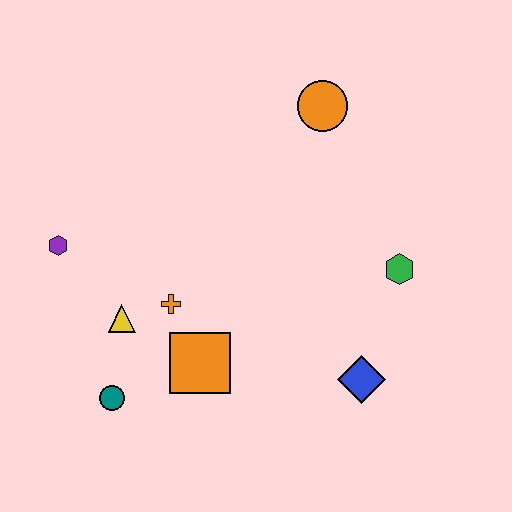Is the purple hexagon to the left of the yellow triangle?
Yes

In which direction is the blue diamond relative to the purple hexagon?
The blue diamond is to the right of the purple hexagon.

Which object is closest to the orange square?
The orange cross is closest to the orange square.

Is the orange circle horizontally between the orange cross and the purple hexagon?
No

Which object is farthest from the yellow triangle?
The orange circle is farthest from the yellow triangle.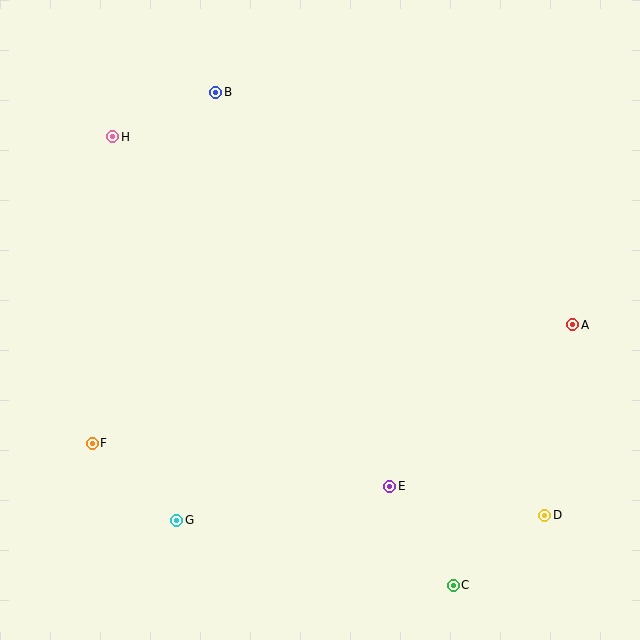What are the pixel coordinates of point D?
Point D is at (544, 515).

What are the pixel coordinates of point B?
Point B is at (216, 92).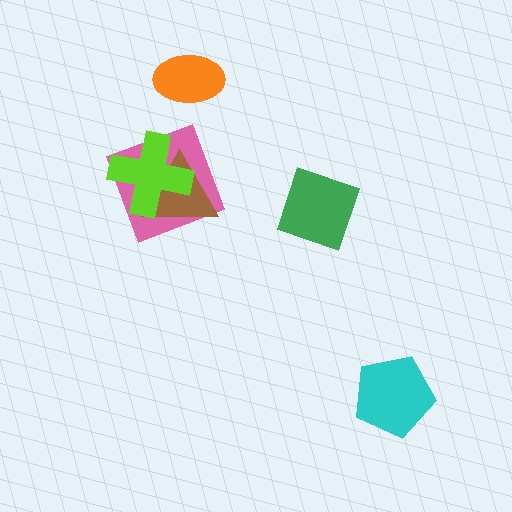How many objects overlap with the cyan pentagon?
0 objects overlap with the cyan pentagon.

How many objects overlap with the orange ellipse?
0 objects overlap with the orange ellipse.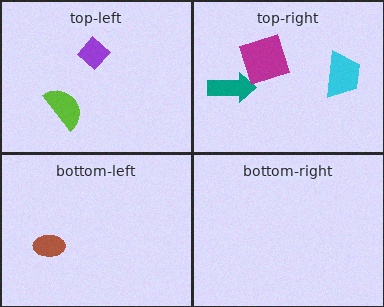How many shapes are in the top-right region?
3.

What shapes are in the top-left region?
The purple diamond, the lime semicircle.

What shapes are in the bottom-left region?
The brown ellipse.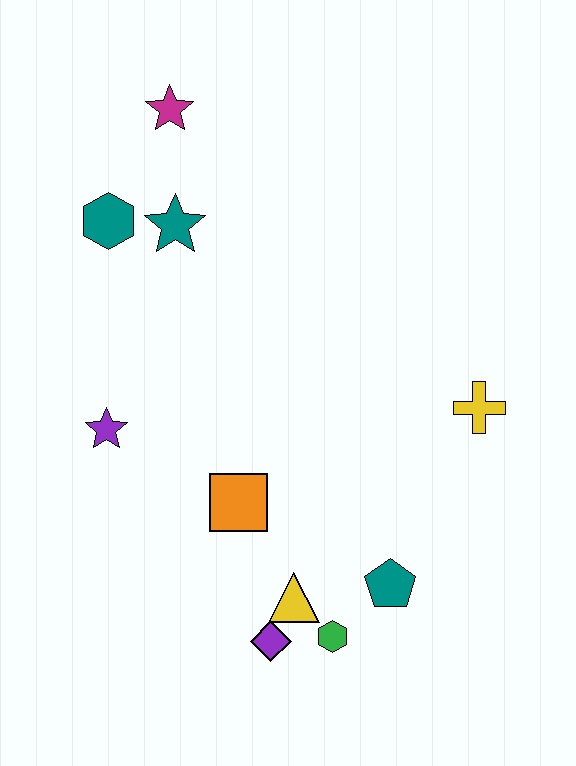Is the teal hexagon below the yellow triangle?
No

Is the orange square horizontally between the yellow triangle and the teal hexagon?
Yes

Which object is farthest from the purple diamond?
The magenta star is farthest from the purple diamond.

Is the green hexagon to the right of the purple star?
Yes